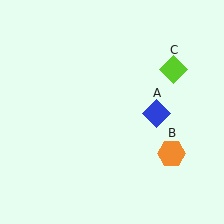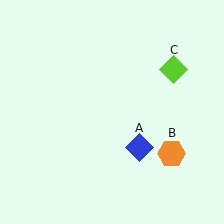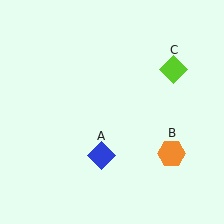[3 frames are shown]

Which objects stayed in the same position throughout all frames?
Orange hexagon (object B) and lime diamond (object C) remained stationary.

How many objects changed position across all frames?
1 object changed position: blue diamond (object A).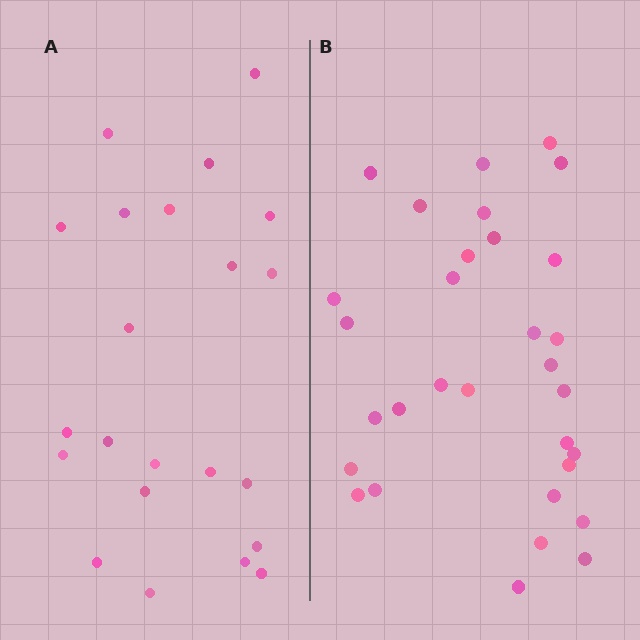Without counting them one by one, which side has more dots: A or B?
Region B (the right region) has more dots.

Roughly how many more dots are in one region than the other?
Region B has roughly 8 or so more dots than region A.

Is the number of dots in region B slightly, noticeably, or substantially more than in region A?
Region B has noticeably more, but not dramatically so. The ratio is roughly 1.4 to 1.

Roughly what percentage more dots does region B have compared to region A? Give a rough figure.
About 40% more.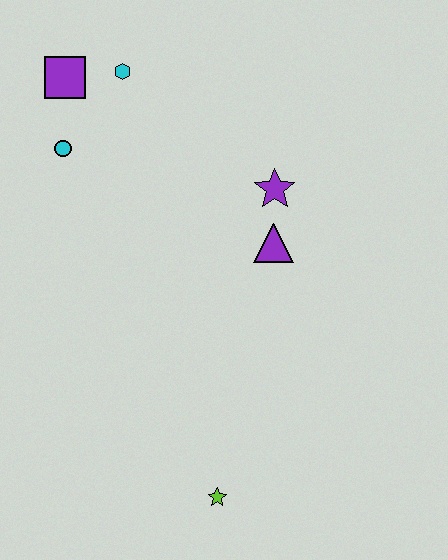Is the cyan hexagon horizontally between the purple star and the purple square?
Yes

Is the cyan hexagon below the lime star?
No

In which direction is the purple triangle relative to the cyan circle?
The purple triangle is to the right of the cyan circle.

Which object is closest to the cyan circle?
The purple square is closest to the cyan circle.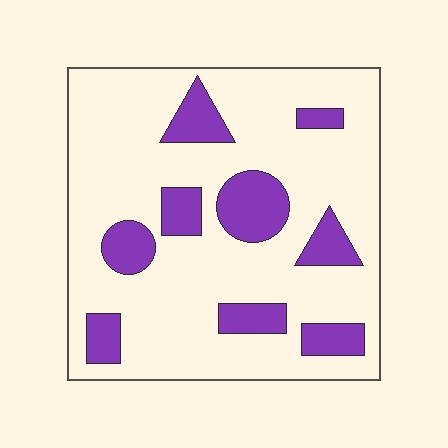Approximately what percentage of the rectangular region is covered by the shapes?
Approximately 20%.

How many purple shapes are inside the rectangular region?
9.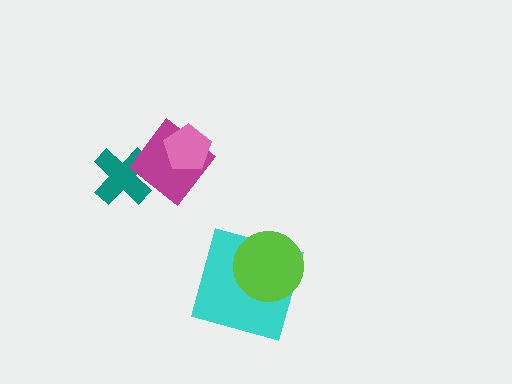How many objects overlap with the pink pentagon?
1 object overlaps with the pink pentagon.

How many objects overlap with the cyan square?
1 object overlaps with the cyan square.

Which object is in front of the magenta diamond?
The pink pentagon is in front of the magenta diamond.